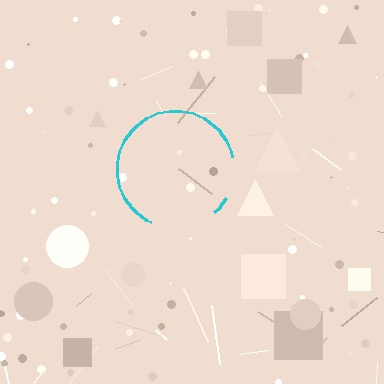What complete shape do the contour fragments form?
The contour fragments form a circle.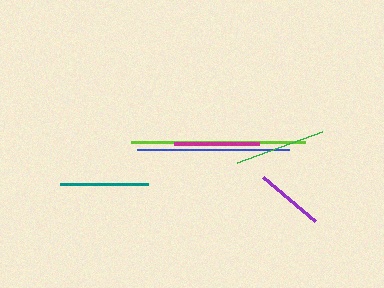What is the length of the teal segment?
The teal segment is approximately 88 pixels long.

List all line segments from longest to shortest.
From longest to shortest: lime, blue, green, teal, magenta, purple.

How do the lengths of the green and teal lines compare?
The green and teal lines are approximately the same length.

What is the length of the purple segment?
The purple segment is approximately 67 pixels long.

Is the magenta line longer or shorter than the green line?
The green line is longer than the magenta line.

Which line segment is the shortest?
The purple line is the shortest at approximately 67 pixels.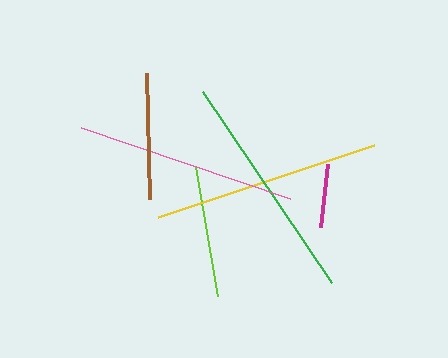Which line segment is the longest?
The green line is the longest at approximately 230 pixels.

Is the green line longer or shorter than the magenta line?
The green line is longer than the magenta line.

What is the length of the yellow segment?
The yellow segment is approximately 228 pixels long.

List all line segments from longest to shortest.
From longest to shortest: green, yellow, pink, lime, brown, magenta.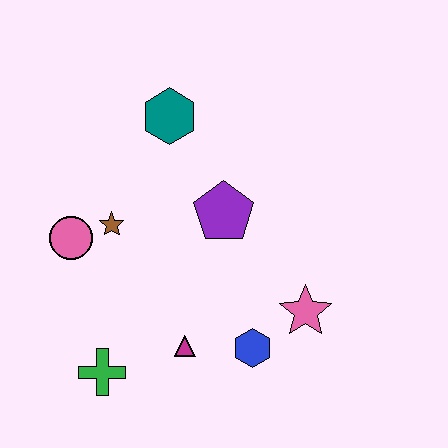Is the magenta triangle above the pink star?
No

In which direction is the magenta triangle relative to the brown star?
The magenta triangle is below the brown star.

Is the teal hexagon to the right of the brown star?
Yes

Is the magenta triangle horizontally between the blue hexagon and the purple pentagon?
No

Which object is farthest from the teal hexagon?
The green cross is farthest from the teal hexagon.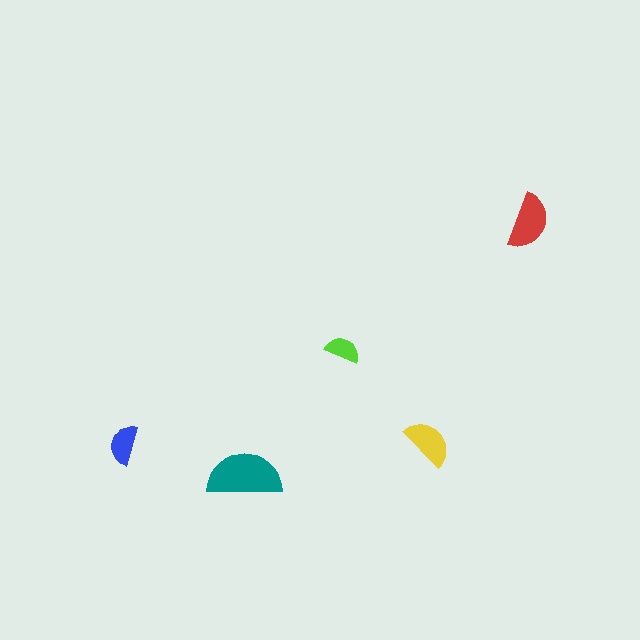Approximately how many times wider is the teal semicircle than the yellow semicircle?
About 1.5 times wider.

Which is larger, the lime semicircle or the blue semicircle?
The blue one.